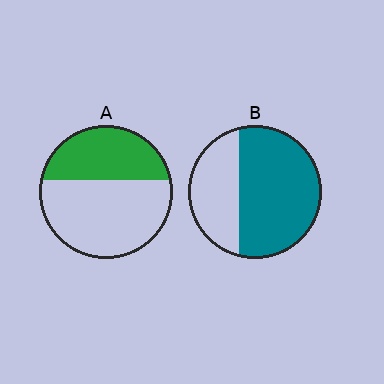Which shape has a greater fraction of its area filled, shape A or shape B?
Shape B.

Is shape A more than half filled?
No.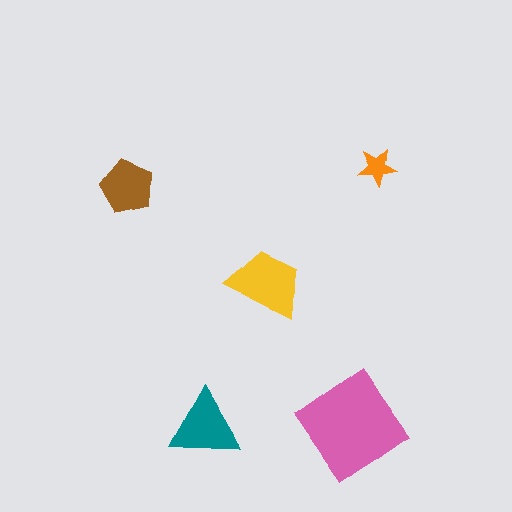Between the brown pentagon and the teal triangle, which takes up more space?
The teal triangle.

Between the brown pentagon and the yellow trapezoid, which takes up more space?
The yellow trapezoid.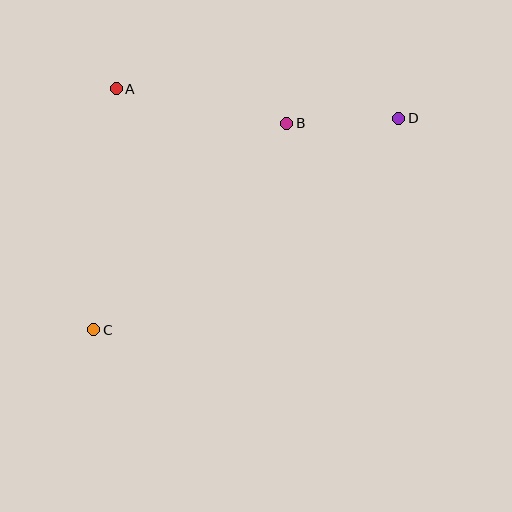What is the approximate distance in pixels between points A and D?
The distance between A and D is approximately 284 pixels.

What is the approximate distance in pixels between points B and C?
The distance between B and C is approximately 283 pixels.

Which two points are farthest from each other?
Points C and D are farthest from each other.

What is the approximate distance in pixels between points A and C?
The distance between A and C is approximately 242 pixels.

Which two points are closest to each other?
Points B and D are closest to each other.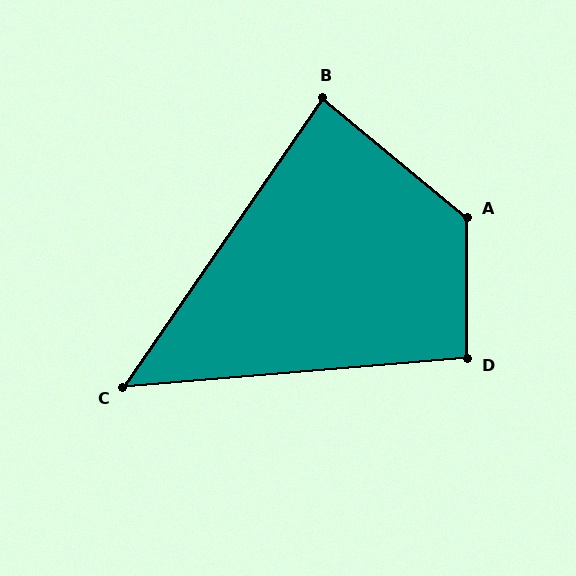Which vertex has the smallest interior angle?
C, at approximately 51 degrees.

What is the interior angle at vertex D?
Approximately 95 degrees (approximately right).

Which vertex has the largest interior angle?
A, at approximately 129 degrees.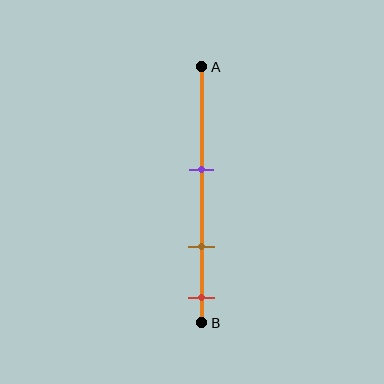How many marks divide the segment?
There are 3 marks dividing the segment.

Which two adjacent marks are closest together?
The brown and red marks are the closest adjacent pair.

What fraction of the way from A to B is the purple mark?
The purple mark is approximately 40% (0.4) of the way from A to B.